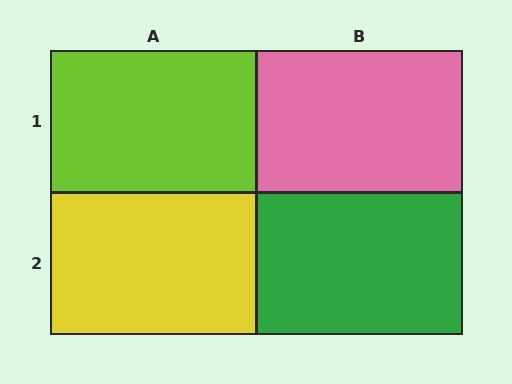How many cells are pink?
1 cell is pink.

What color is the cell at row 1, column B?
Pink.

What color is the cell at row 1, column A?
Lime.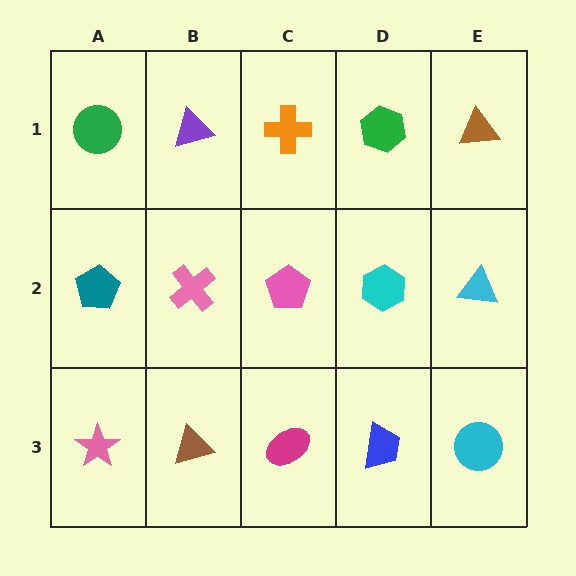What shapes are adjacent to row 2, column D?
A green hexagon (row 1, column D), a blue trapezoid (row 3, column D), a pink pentagon (row 2, column C), a cyan triangle (row 2, column E).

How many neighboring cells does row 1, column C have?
3.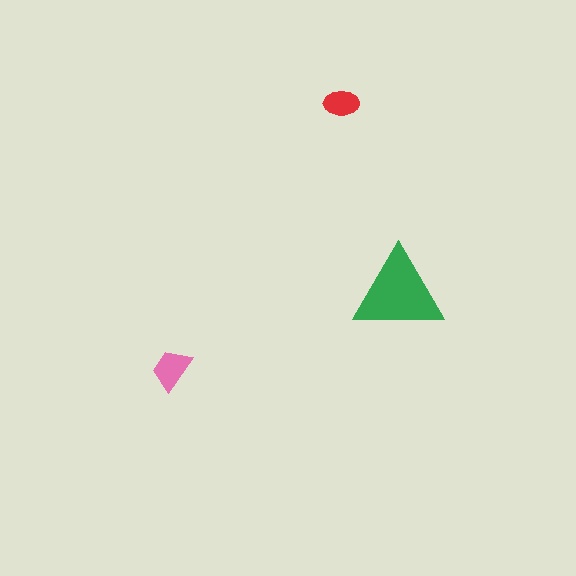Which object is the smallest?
The red ellipse.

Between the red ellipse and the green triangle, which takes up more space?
The green triangle.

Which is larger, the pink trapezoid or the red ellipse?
The pink trapezoid.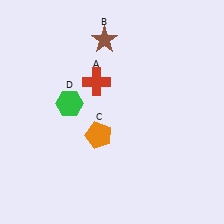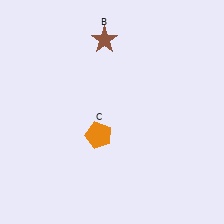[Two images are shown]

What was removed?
The red cross (A), the green hexagon (D) were removed in Image 2.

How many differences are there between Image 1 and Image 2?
There are 2 differences between the two images.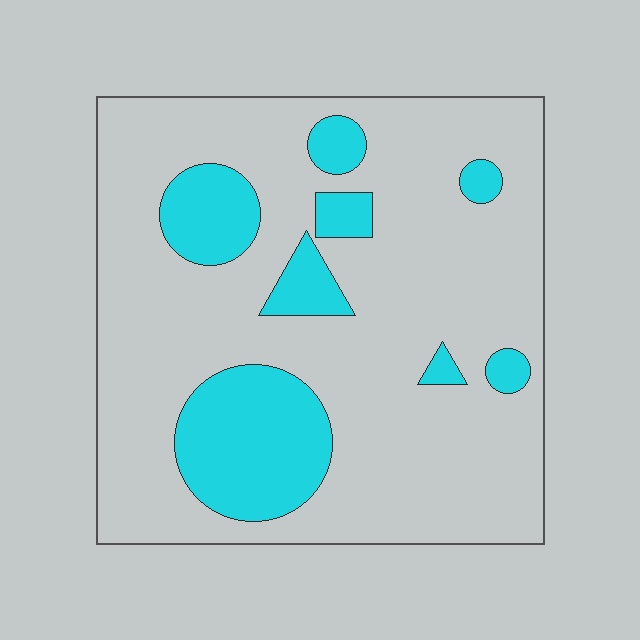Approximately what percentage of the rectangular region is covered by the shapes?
Approximately 20%.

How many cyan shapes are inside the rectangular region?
8.